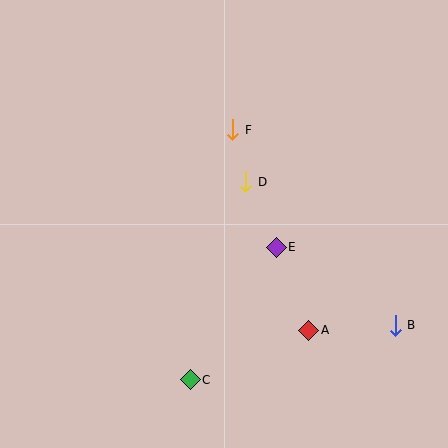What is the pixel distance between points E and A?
The distance between E and A is 89 pixels.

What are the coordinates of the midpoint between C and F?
The midpoint between C and F is at (212, 255).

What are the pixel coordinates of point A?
Point A is at (309, 330).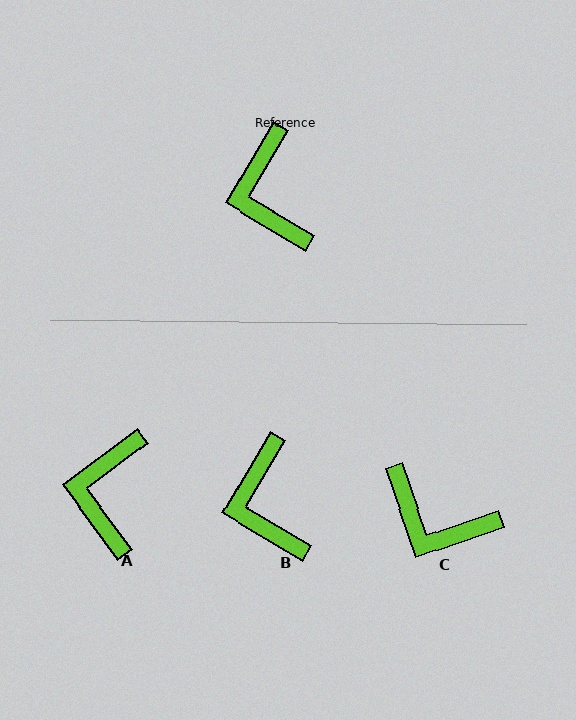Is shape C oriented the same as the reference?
No, it is off by about 50 degrees.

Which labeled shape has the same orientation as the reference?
B.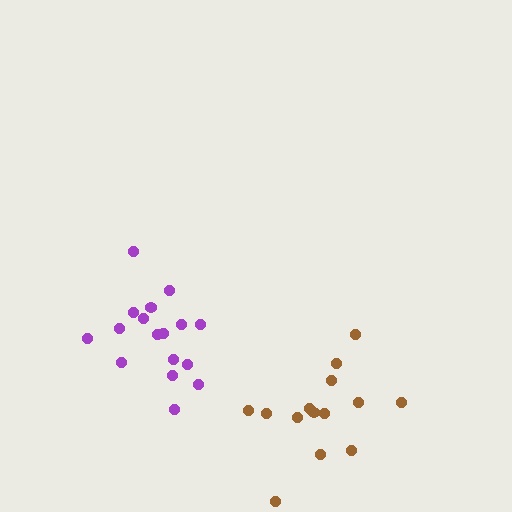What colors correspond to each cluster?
The clusters are colored: purple, brown.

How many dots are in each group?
Group 1: 17 dots, Group 2: 14 dots (31 total).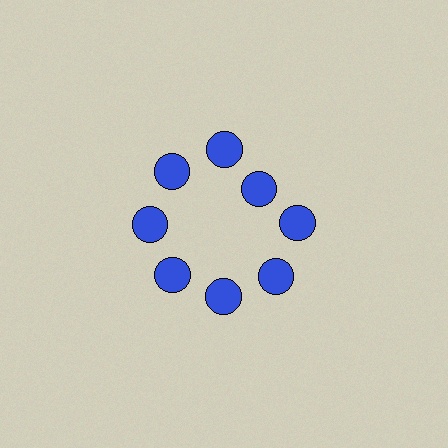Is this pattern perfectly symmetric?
No. The 8 blue circles are arranged in a ring, but one element near the 2 o'clock position is pulled inward toward the center, breaking the 8-fold rotational symmetry.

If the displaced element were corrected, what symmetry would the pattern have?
It would have 8-fold rotational symmetry — the pattern would map onto itself every 45 degrees.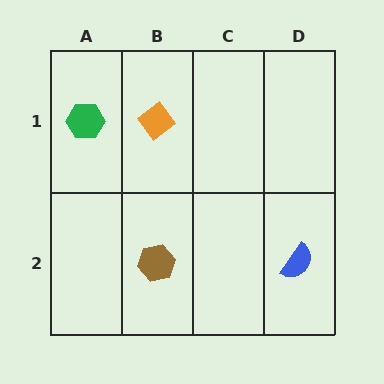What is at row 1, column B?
An orange diamond.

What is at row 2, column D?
A blue semicircle.